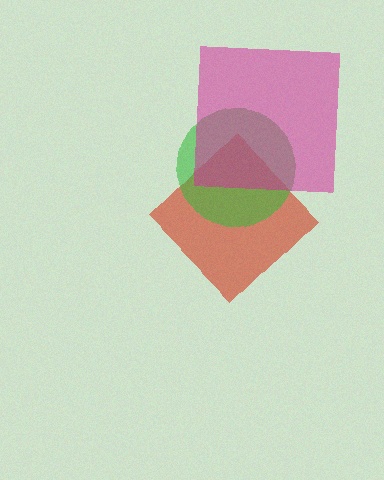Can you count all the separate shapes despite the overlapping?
Yes, there are 3 separate shapes.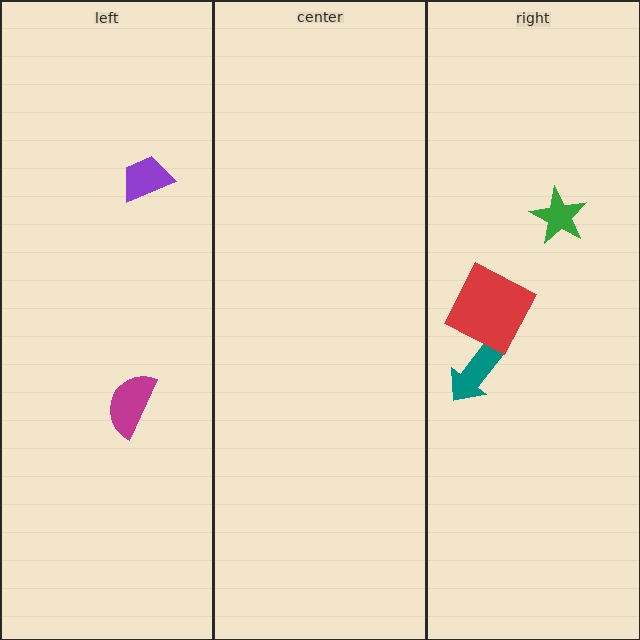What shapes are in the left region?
The purple trapezoid, the magenta semicircle.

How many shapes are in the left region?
2.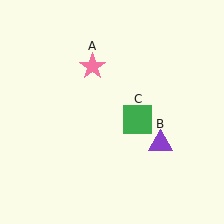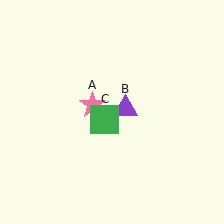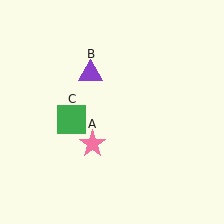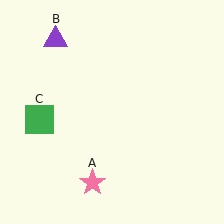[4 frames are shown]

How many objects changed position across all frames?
3 objects changed position: pink star (object A), purple triangle (object B), green square (object C).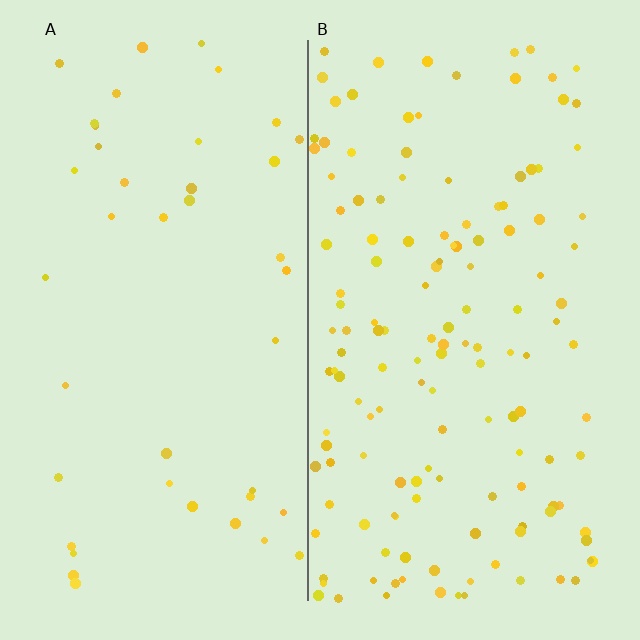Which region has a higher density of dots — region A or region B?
B (the right).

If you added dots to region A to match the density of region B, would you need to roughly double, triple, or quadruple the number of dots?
Approximately triple.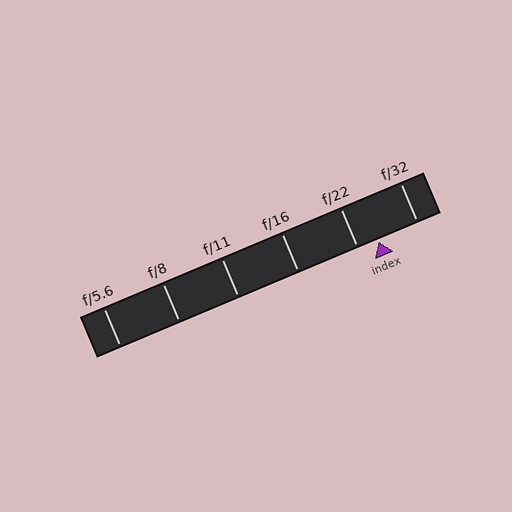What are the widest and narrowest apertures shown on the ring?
The widest aperture shown is f/5.6 and the narrowest is f/32.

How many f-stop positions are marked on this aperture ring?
There are 6 f-stop positions marked.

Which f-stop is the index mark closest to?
The index mark is closest to f/22.